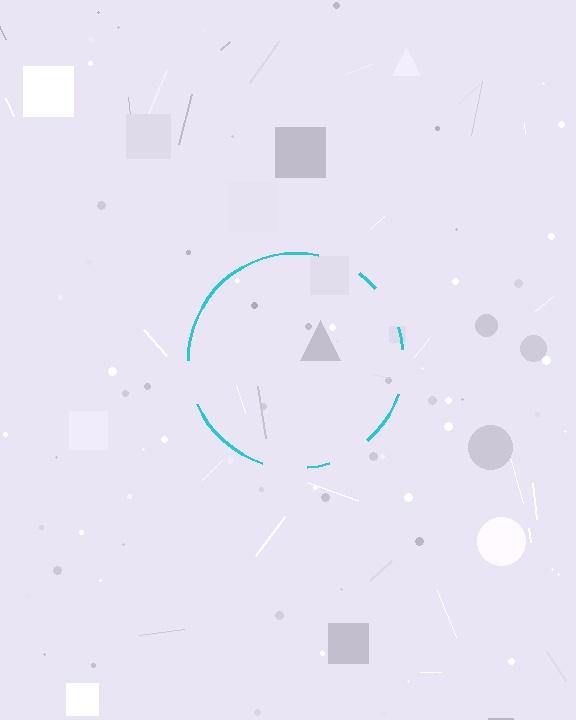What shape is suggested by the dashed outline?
The dashed outline suggests a circle.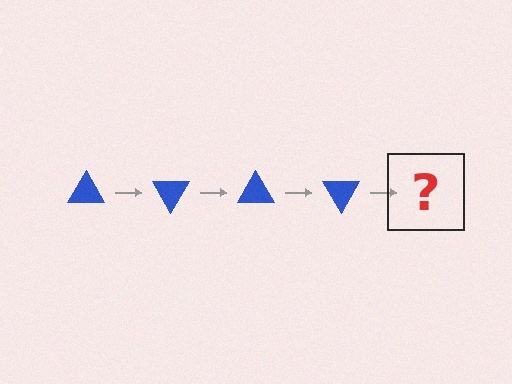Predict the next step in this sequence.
The next step is a blue triangle rotated 240 degrees.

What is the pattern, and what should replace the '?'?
The pattern is that the triangle rotates 60 degrees each step. The '?' should be a blue triangle rotated 240 degrees.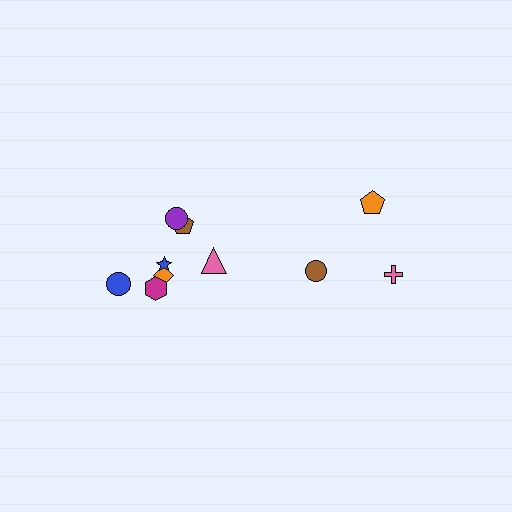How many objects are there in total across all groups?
There are 10 objects.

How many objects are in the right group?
There are 3 objects.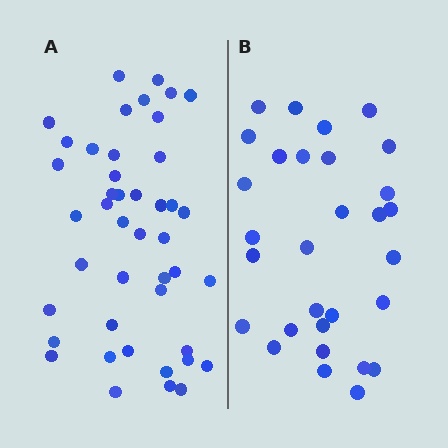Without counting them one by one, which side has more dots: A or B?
Region A (the left region) has more dots.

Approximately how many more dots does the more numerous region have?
Region A has approximately 15 more dots than region B.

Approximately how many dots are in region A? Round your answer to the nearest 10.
About 40 dots. (The exact count is 44, which rounds to 40.)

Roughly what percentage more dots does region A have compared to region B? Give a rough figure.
About 45% more.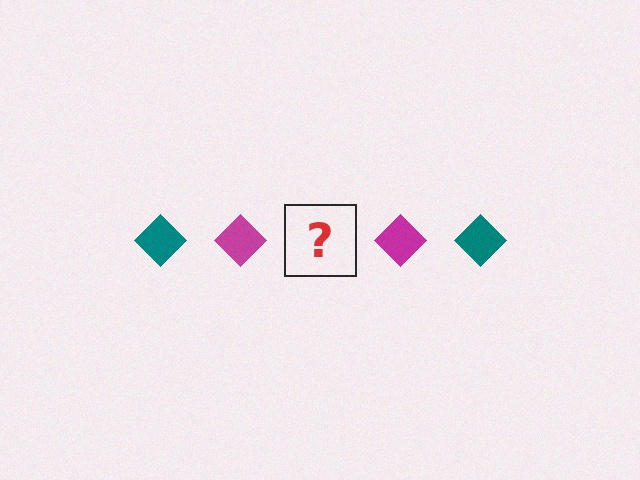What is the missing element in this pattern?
The missing element is a teal diamond.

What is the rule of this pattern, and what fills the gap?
The rule is that the pattern cycles through teal, magenta diamonds. The gap should be filled with a teal diamond.